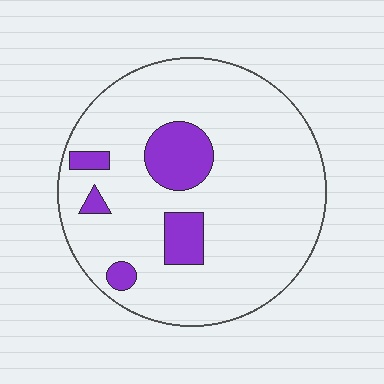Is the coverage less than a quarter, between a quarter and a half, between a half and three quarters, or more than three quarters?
Less than a quarter.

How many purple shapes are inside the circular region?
5.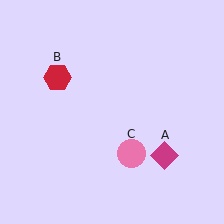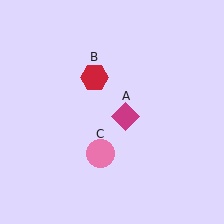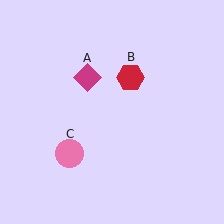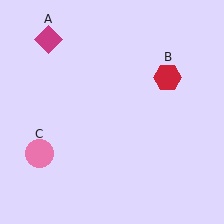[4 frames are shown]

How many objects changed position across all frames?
3 objects changed position: magenta diamond (object A), red hexagon (object B), pink circle (object C).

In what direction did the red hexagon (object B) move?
The red hexagon (object B) moved right.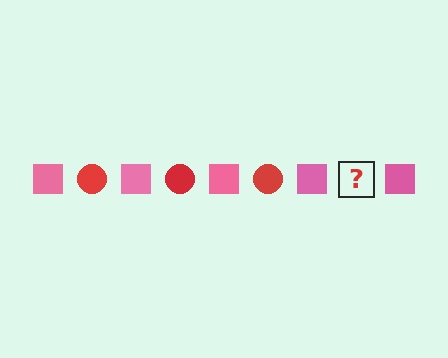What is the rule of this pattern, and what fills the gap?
The rule is that the pattern alternates between pink square and red circle. The gap should be filled with a red circle.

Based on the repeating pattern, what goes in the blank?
The blank should be a red circle.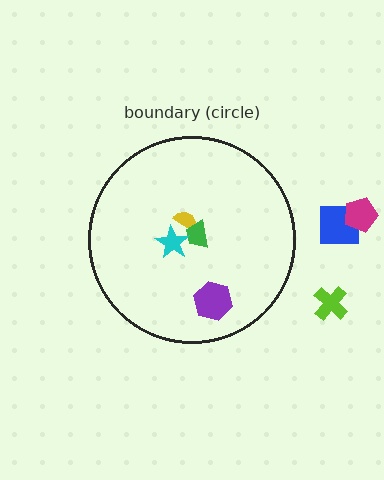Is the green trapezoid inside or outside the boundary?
Inside.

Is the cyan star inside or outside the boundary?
Inside.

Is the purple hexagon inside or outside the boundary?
Inside.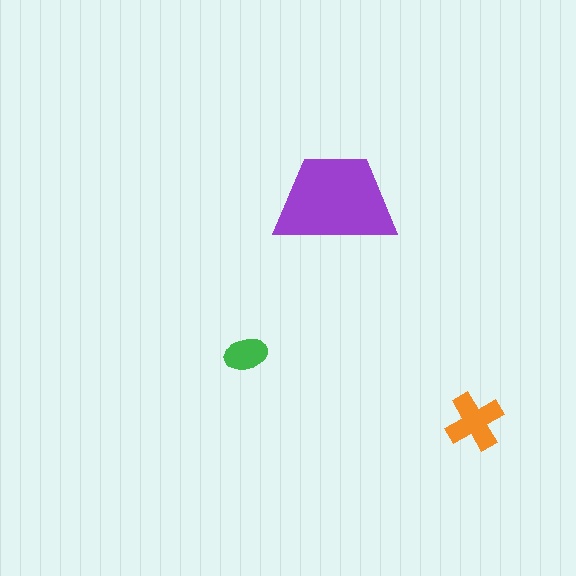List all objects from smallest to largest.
The green ellipse, the orange cross, the purple trapezoid.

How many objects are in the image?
There are 3 objects in the image.